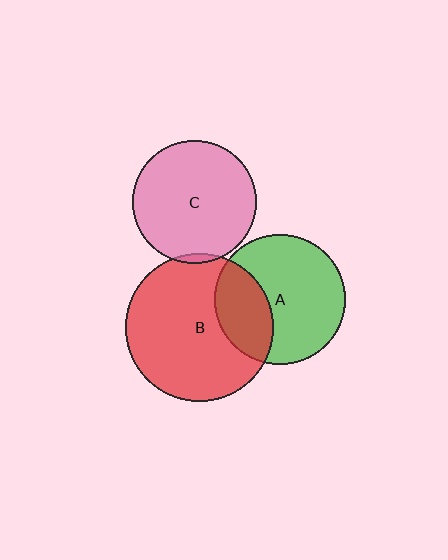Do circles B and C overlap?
Yes.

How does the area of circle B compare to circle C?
Approximately 1.5 times.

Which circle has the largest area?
Circle B (red).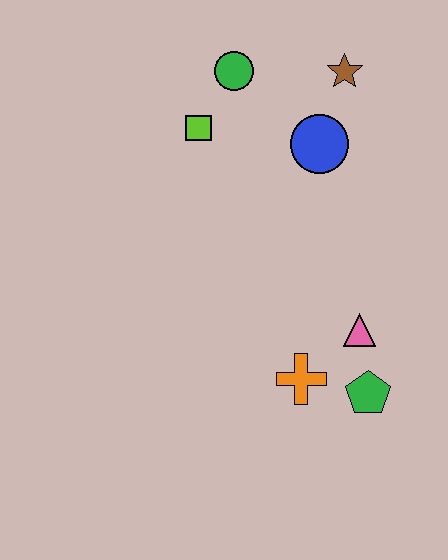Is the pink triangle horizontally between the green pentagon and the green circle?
Yes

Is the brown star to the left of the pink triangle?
Yes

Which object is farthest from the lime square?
The green pentagon is farthest from the lime square.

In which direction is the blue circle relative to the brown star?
The blue circle is below the brown star.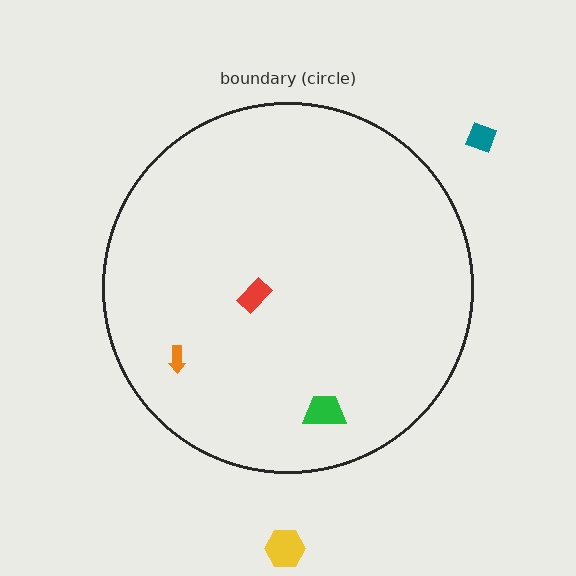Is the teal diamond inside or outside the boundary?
Outside.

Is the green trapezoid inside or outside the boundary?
Inside.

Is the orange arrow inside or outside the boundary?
Inside.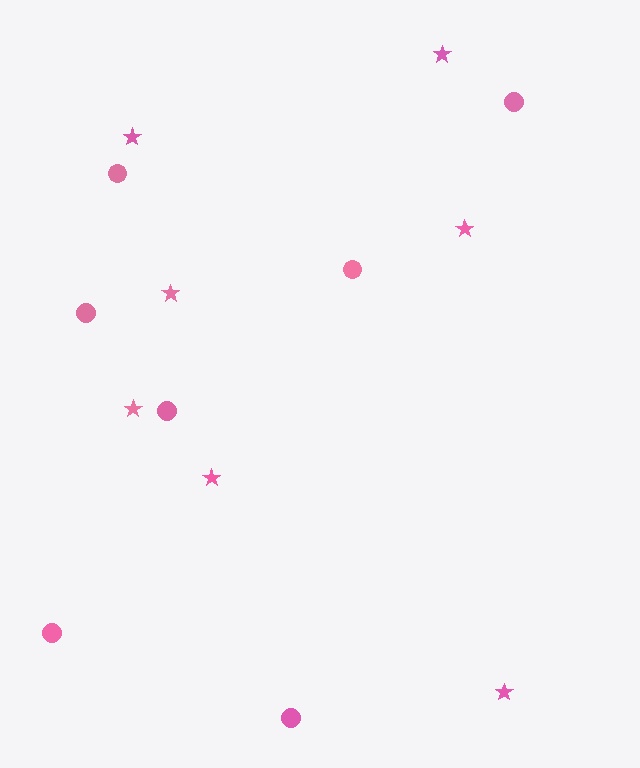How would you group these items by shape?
There are 2 groups: one group of stars (7) and one group of circles (7).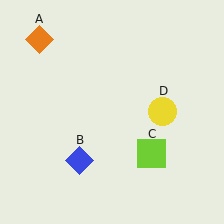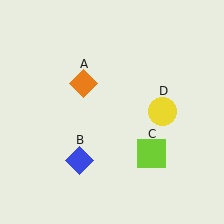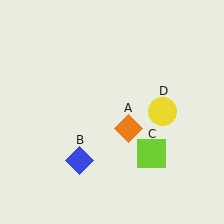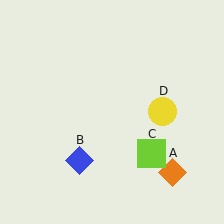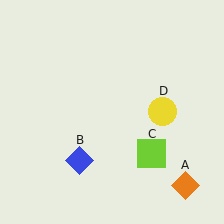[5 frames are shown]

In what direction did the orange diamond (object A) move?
The orange diamond (object A) moved down and to the right.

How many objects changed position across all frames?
1 object changed position: orange diamond (object A).